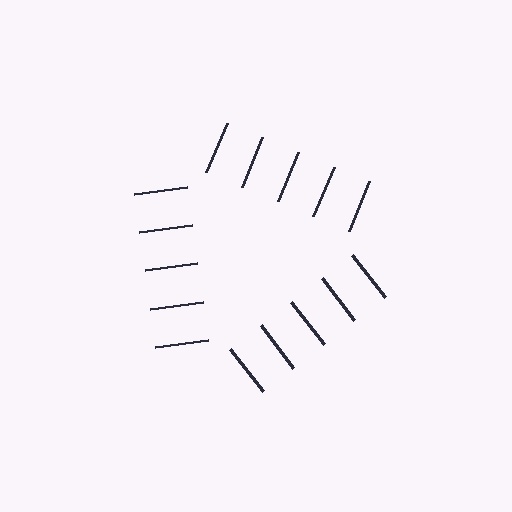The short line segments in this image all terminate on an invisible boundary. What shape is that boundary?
An illusory triangle — the line segments terminate on its edges but no continuous stroke is drawn.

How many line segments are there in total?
15 — 5 along each of the 3 edges.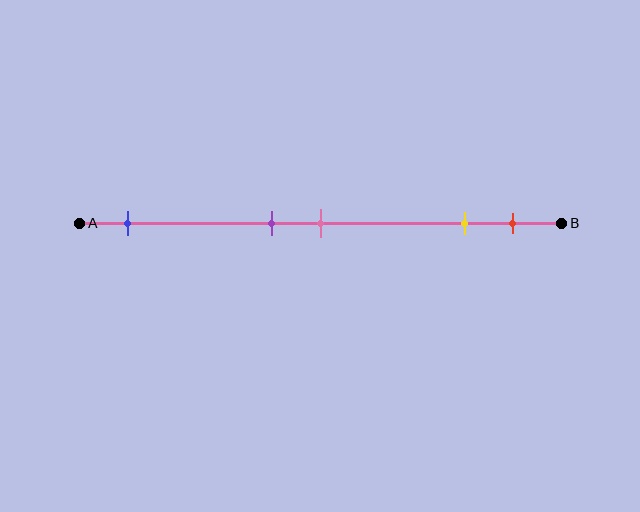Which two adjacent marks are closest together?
The purple and pink marks are the closest adjacent pair.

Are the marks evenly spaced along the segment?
No, the marks are not evenly spaced.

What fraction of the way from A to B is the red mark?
The red mark is approximately 90% (0.9) of the way from A to B.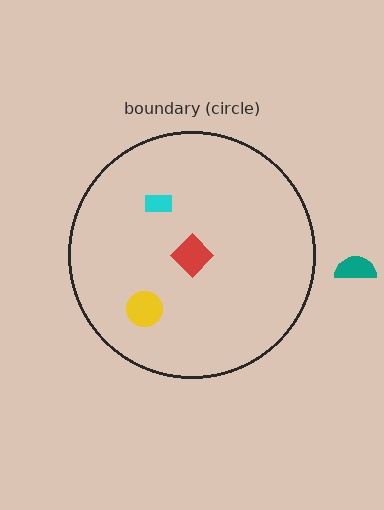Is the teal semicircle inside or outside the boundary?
Outside.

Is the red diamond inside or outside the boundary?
Inside.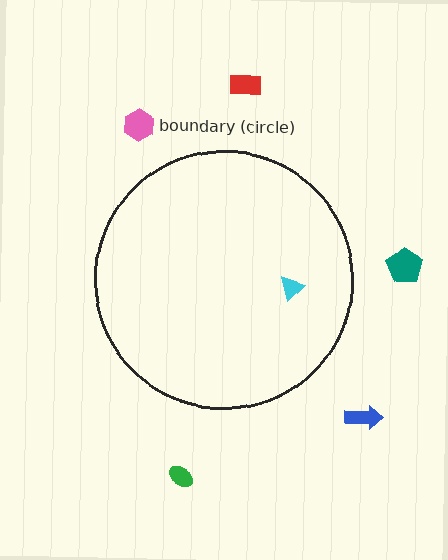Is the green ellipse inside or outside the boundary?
Outside.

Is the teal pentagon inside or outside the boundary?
Outside.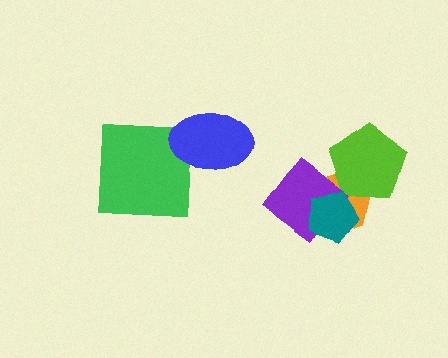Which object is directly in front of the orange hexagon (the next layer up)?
The lime pentagon is directly in front of the orange hexagon.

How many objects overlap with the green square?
1 object overlaps with the green square.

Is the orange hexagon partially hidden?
Yes, it is partially covered by another shape.